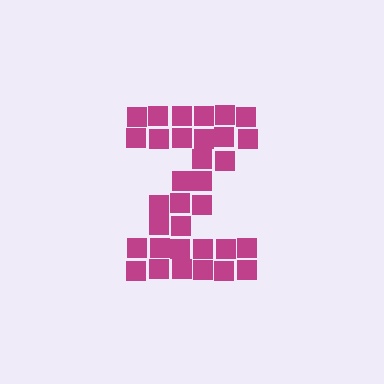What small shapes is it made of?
It is made of small squares.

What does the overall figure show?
The overall figure shows the letter Z.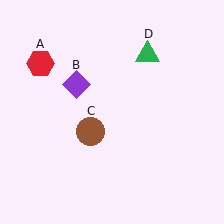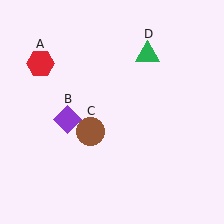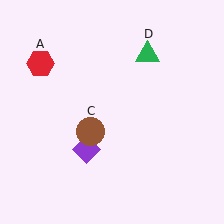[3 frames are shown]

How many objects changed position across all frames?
1 object changed position: purple diamond (object B).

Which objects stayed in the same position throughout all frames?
Red hexagon (object A) and brown circle (object C) and green triangle (object D) remained stationary.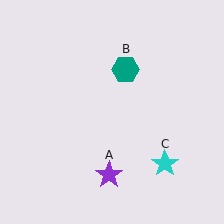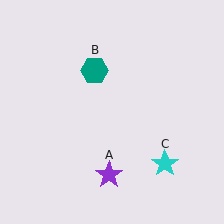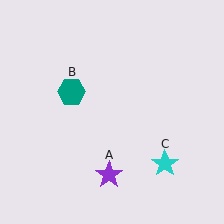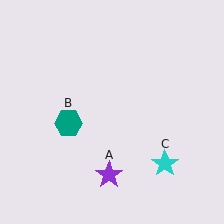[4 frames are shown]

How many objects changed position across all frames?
1 object changed position: teal hexagon (object B).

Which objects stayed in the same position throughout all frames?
Purple star (object A) and cyan star (object C) remained stationary.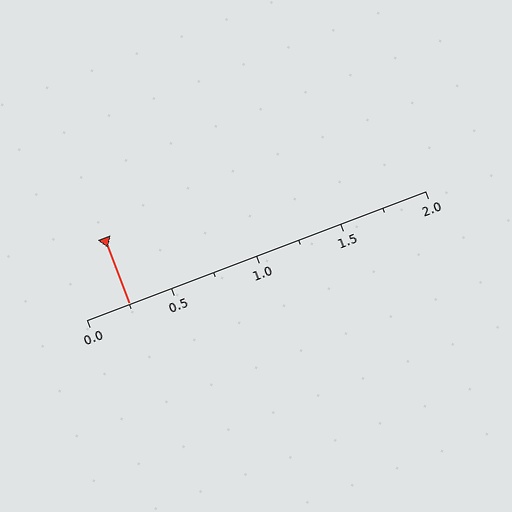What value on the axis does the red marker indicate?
The marker indicates approximately 0.25.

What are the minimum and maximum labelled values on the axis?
The axis runs from 0.0 to 2.0.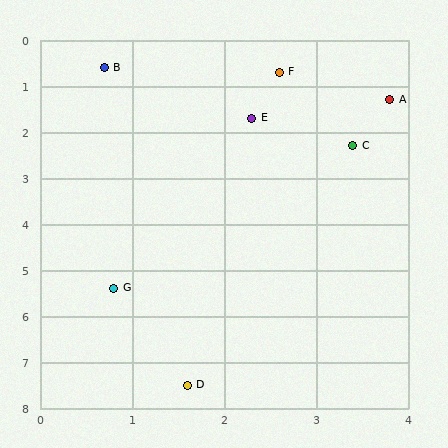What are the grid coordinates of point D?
Point D is at approximately (1.6, 7.5).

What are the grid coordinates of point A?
Point A is at approximately (3.8, 1.3).